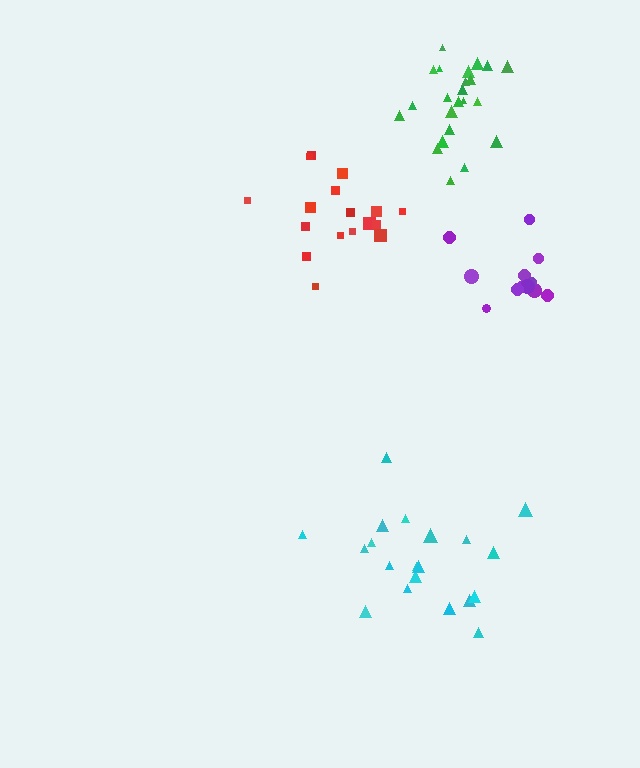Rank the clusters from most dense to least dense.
green, red, purple, cyan.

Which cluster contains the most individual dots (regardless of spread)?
Green (24).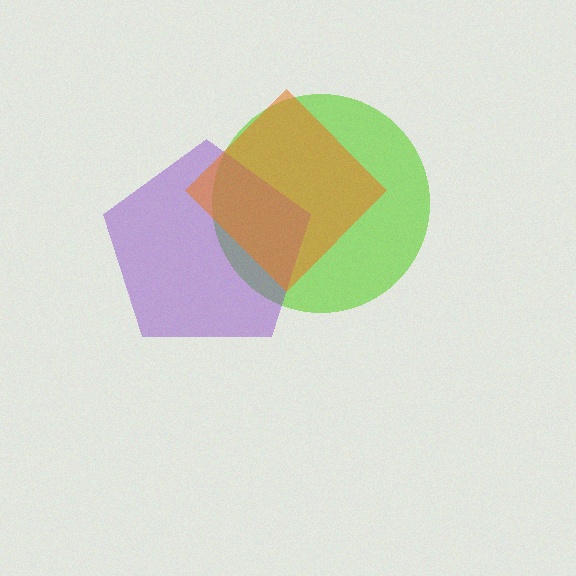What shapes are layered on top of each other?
The layered shapes are: a lime circle, a purple pentagon, an orange diamond.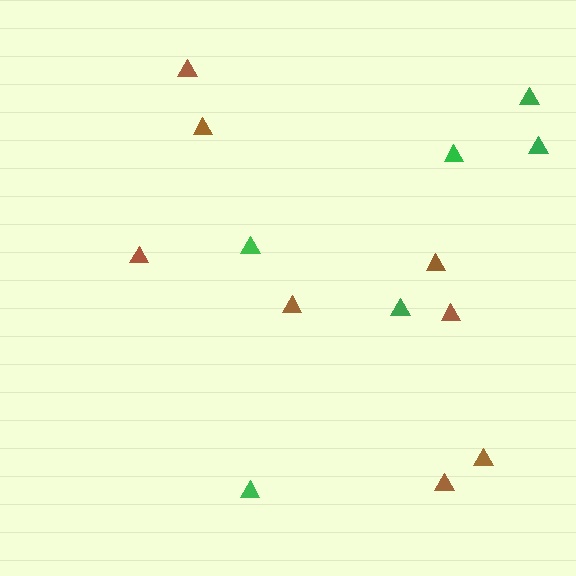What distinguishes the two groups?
There are 2 groups: one group of green triangles (6) and one group of brown triangles (8).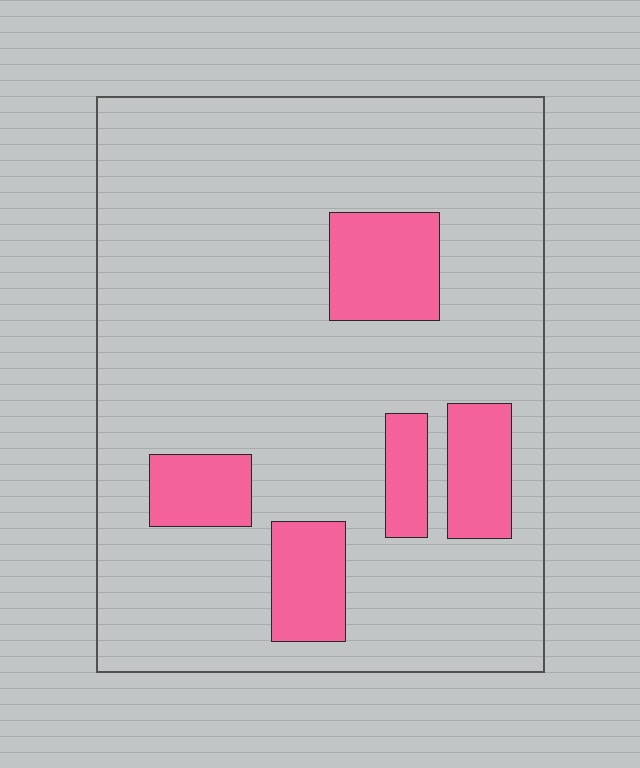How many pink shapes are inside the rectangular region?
5.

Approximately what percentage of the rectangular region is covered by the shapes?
Approximately 15%.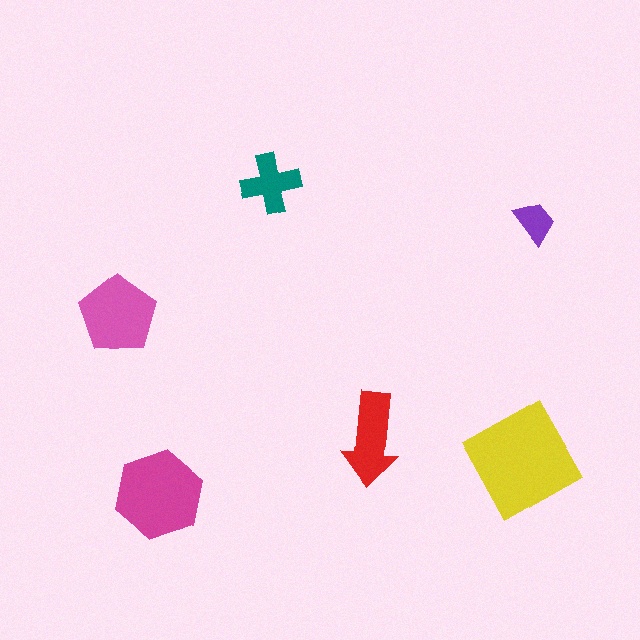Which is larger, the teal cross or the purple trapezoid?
The teal cross.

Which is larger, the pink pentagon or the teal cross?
The pink pentagon.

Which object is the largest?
The yellow square.